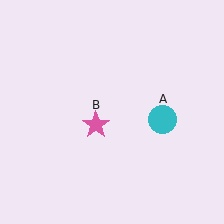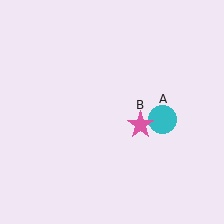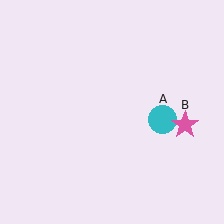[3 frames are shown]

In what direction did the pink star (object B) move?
The pink star (object B) moved right.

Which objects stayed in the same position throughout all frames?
Cyan circle (object A) remained stationary.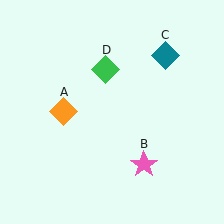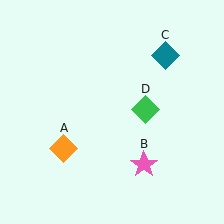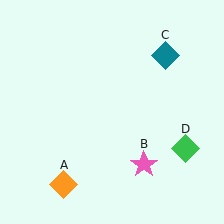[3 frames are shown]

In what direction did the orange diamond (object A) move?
The orange diamond (object A) moved down.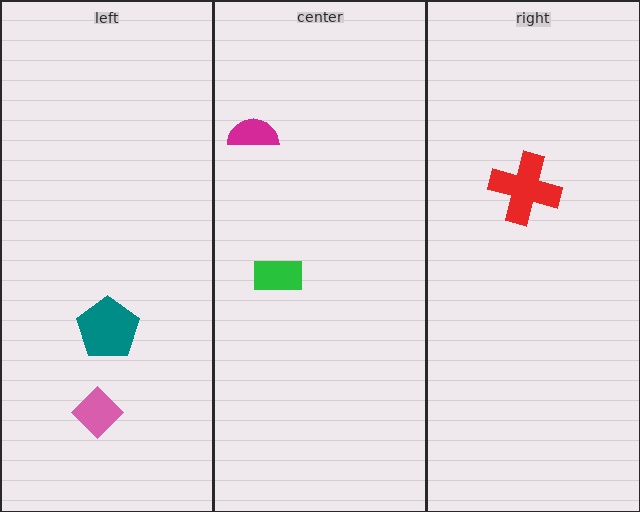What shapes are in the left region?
The pink diamond, the teal pentagon.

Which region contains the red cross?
The right region.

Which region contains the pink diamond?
The left region.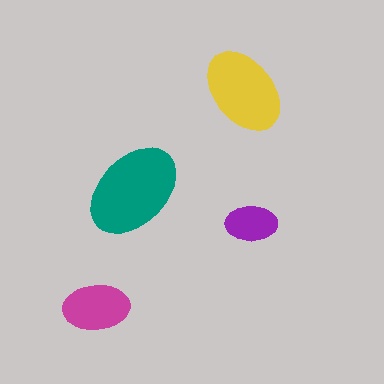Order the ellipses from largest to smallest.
the teal one, the yellow one, the magenta one, the purple one.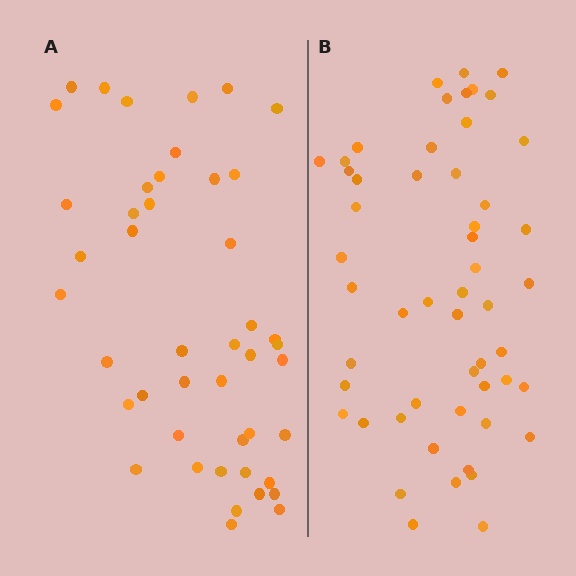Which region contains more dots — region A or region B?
Region B (the right region) has more dots.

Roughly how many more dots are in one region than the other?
Region B has roughly 8 or so more dots than region A.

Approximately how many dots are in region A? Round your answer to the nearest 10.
About 40 dots. (The exact count is 45, which rounds to 40.)